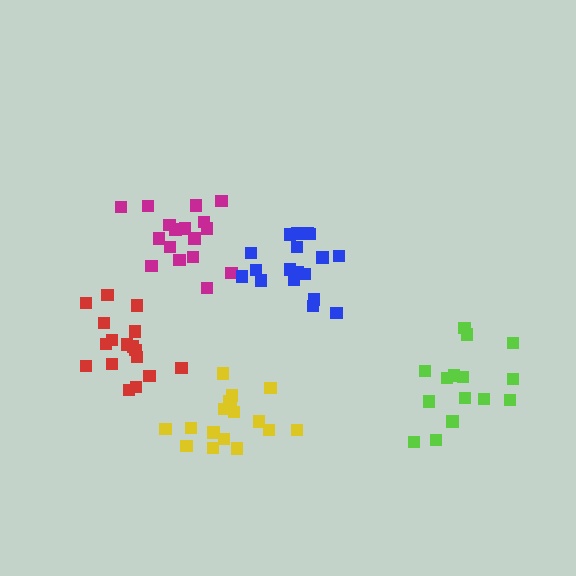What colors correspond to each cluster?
The clusters are colored: magenta, lime, blue, red, yellow.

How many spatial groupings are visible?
There are 5 spatial groupings.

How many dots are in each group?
Group 1: 17 dots, Group 2: 15 dots, Group 3: 18 dots, Group 4: 17 dots, Group 5: 17 dots (84 total).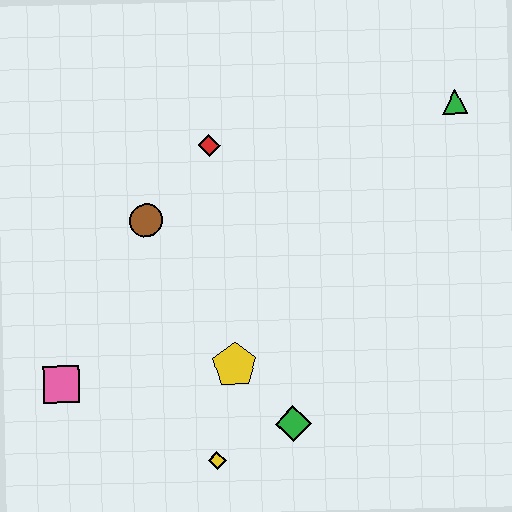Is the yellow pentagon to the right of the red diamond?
Yes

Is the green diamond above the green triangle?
No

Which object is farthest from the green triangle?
The pink square is farthest from the green triangle.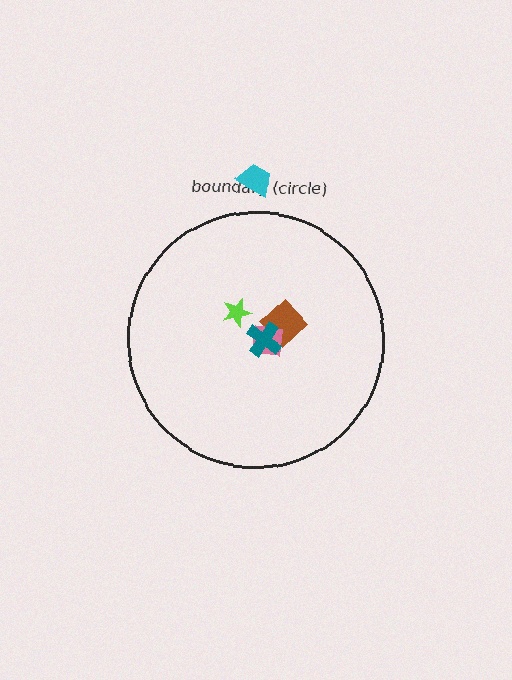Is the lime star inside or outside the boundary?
Inside.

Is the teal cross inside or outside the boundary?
Inside.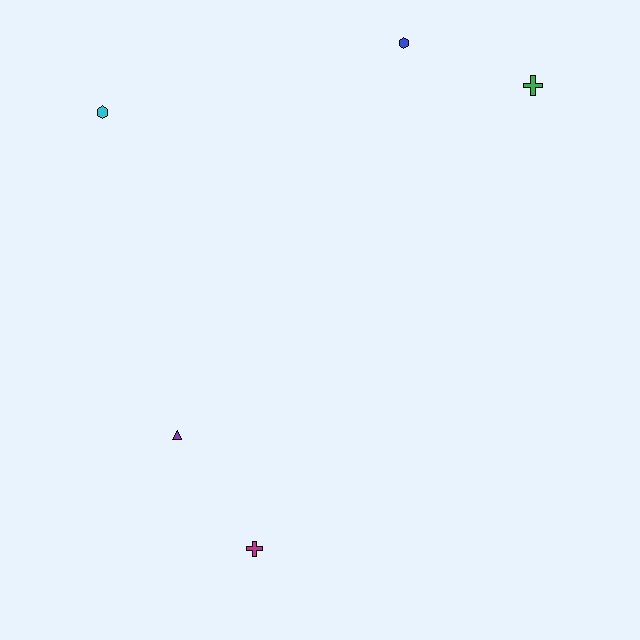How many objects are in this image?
There are 5 objects.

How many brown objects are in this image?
There are no brown objects.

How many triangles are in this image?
There is 1 triangle.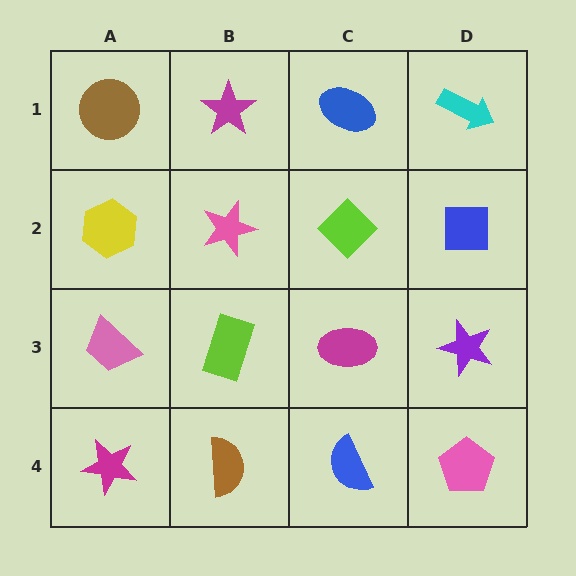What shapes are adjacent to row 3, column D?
A blue square (row 2, column D), a pink pentagon (row 4, column D), a magenta ellipse (row 3, column C).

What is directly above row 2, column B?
A magenta star.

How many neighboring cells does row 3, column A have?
3.